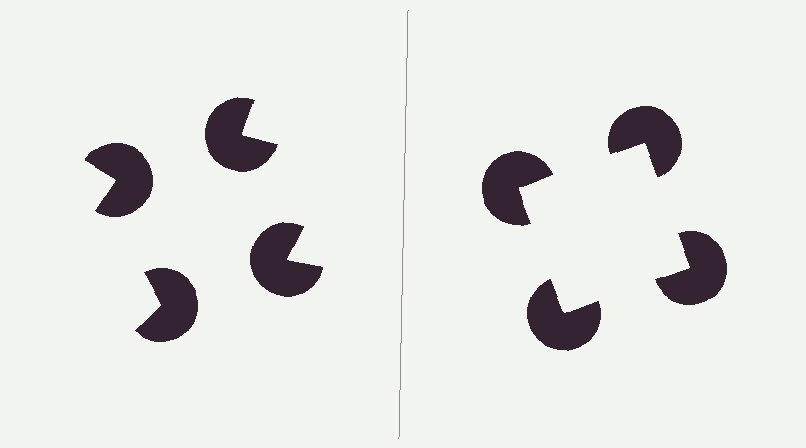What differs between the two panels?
The pac-man discs are positioned identically on both sides; only the wedge orientations differ. On the right they align to a square; on the left they are misaligned.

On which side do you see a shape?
An illusory square appears on the right side. On the left side the wedge cuts are rotated, so no coherent shape forms.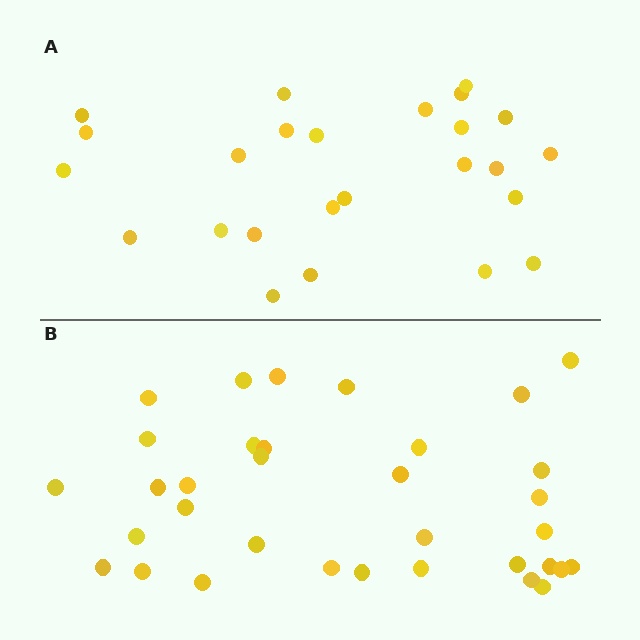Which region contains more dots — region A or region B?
Region B (the bottom region) has more dots.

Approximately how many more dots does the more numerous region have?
Region B has roughly 8 or so more dots than region A.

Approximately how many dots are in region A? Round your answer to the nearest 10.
About 20 dots. (The exact count is 25, which rounds to 20.)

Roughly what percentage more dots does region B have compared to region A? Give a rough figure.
About 35% more.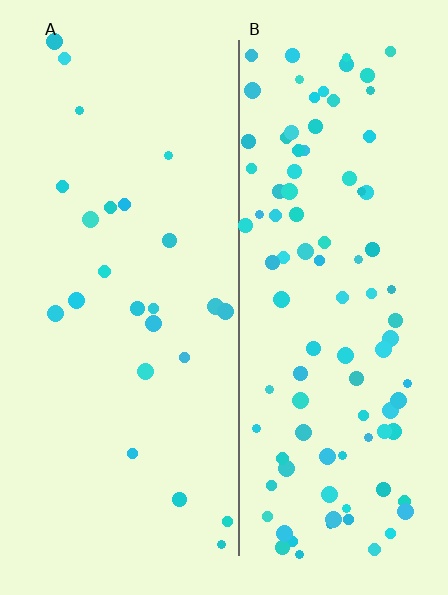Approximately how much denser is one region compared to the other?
Approximately 4.0× — region B over region A.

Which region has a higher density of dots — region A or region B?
B (the right).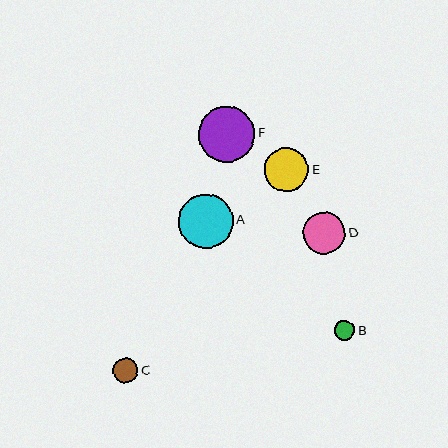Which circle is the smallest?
Circle B is the smallest with a size of approximately 20 pixels.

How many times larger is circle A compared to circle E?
Circle A is approximately 1.2 times the size of circle E.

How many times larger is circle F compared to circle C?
Circle F is approximately 2.3 times the size of circle C.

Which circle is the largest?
Circle F is the largest with a size of approximately 56 pixels.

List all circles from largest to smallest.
From largest to smallest: F, A, E, D, C, B.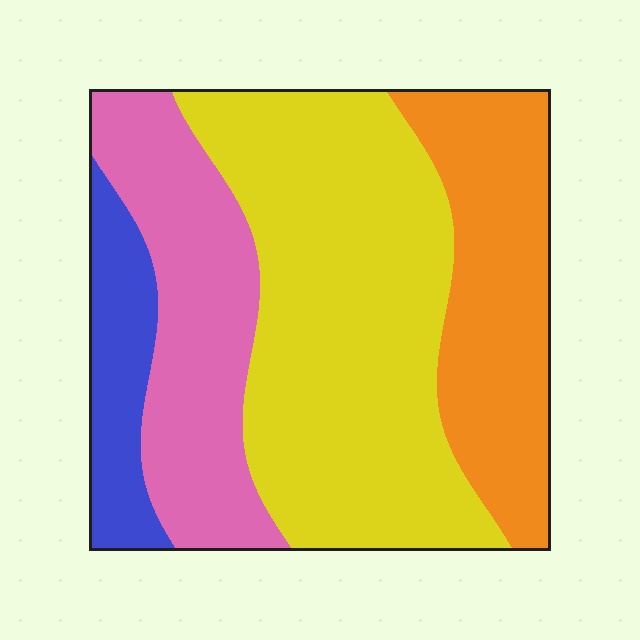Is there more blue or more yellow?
Yellow.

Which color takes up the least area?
Blue, at roughly 10%.